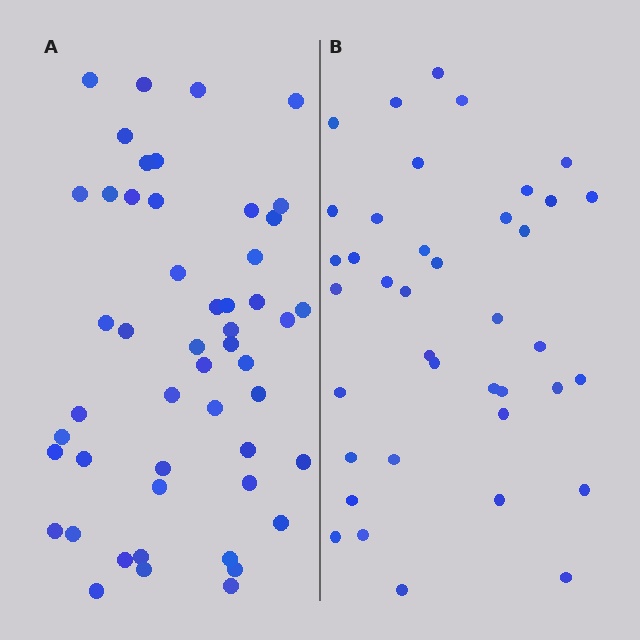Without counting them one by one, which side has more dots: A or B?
Region A (the left region) has more dots.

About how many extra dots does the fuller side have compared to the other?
Region A has roughly 12 or so more dots than region B.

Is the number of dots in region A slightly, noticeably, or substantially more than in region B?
Region A has noticeably more, but not dramatically so. The ratio is roughly 1.3 to 1.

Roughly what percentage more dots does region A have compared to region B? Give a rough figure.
About 30% more.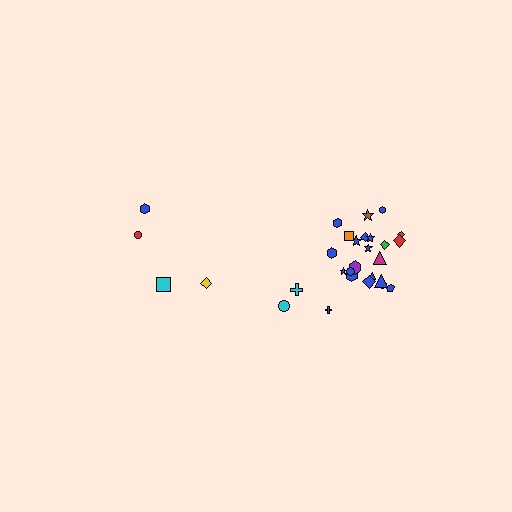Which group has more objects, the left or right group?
The right group.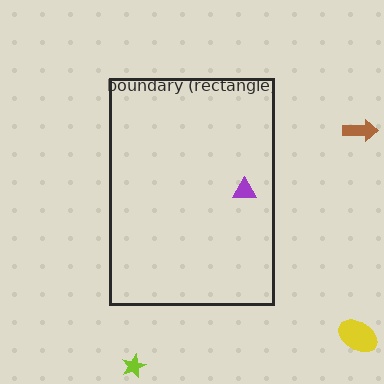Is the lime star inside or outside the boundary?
Outside.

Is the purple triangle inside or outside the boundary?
Inside.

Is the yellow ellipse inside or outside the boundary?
Outside.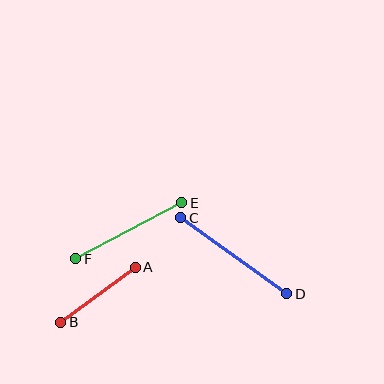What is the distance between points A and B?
The distance is approximately 92 pixels.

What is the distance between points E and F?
The distance is approximately 120 pixels.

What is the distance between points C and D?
The distance is approximately 130 pixels.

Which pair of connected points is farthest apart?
Points C and D are farthest apart.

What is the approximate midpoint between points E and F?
The midpoint is at approximately (129, 231) pixels.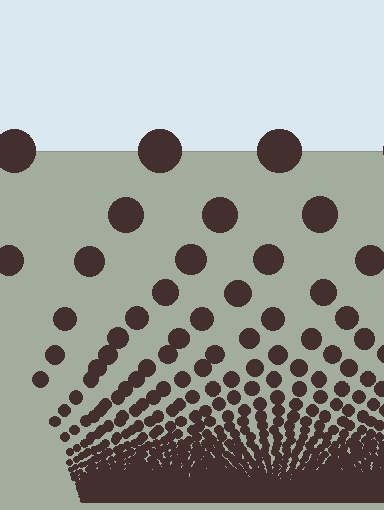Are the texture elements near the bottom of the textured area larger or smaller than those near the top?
Smaller. The gradient is inverted — elements near the bottom are smaller and denser.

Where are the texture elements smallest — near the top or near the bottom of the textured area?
Near the bottom.